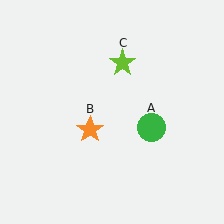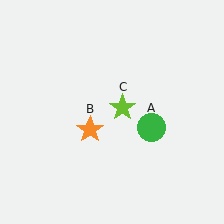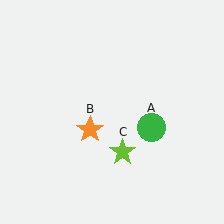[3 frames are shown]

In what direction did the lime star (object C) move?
The lime star (object C) moved down.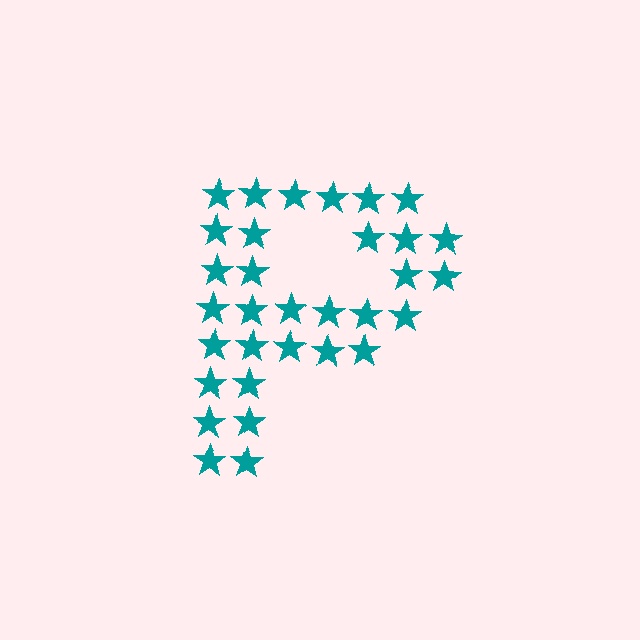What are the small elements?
The small elements are stars.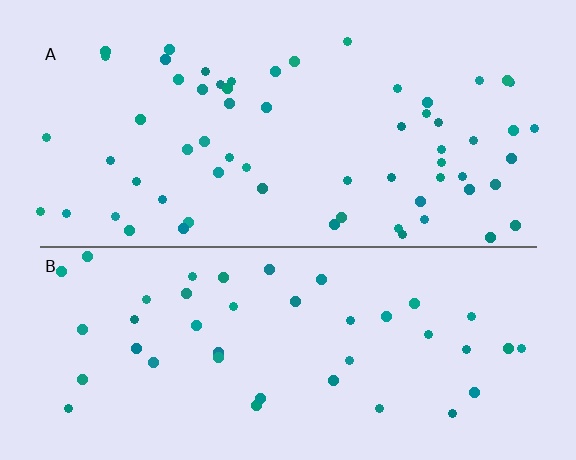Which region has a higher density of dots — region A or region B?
A (the top).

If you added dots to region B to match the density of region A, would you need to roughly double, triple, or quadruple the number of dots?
Approximately double.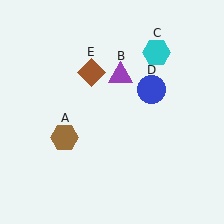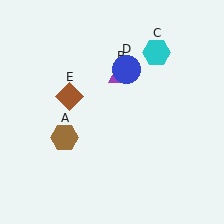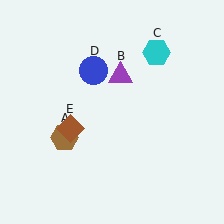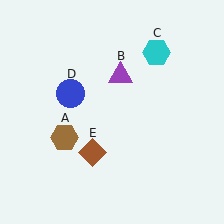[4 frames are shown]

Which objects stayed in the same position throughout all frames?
Brown hexagon (object A) and purple triangle (object B) and cyan hexagon (object C) remained stationary.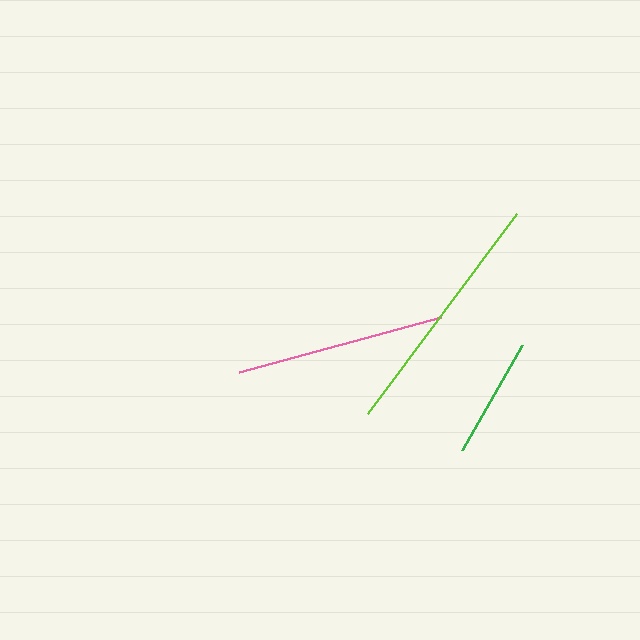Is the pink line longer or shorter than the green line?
The pink line is longer than the green line.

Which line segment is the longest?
The lime line is the longest at approximately 249 pixels.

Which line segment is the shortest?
The green line is the shortest at approximately 122 pixels.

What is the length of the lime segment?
The lime segment is approximately 249 pixels long.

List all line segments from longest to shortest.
From longest to shortest: lime, pink, green.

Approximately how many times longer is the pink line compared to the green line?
The pink line is approximately 1.7 times the length of the green line.